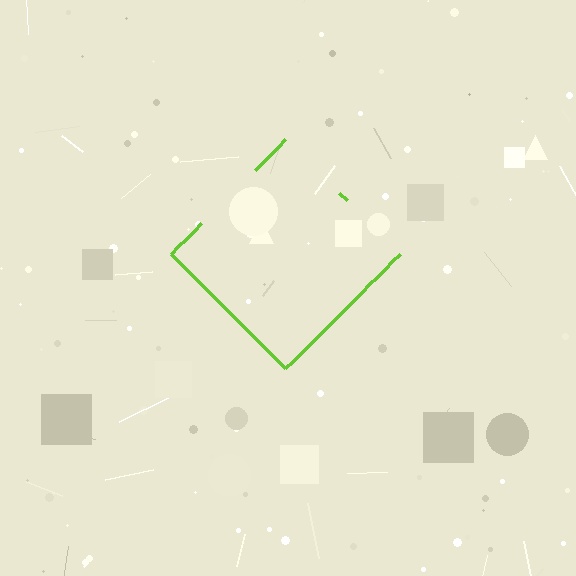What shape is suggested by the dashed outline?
The dashed outline suggests a diamond.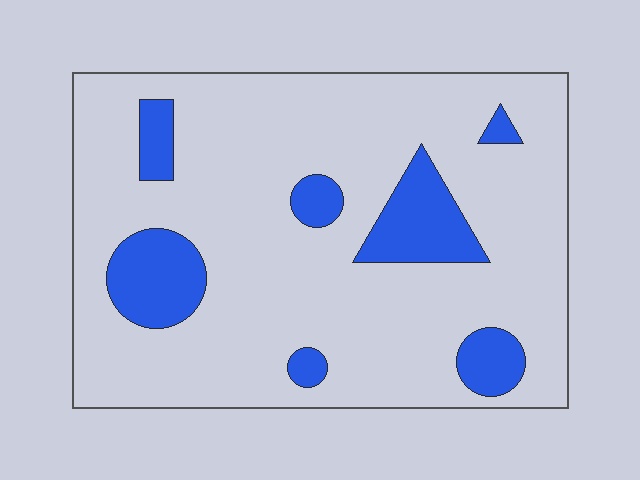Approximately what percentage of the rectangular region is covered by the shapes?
Approximately 15%.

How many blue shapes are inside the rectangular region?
7.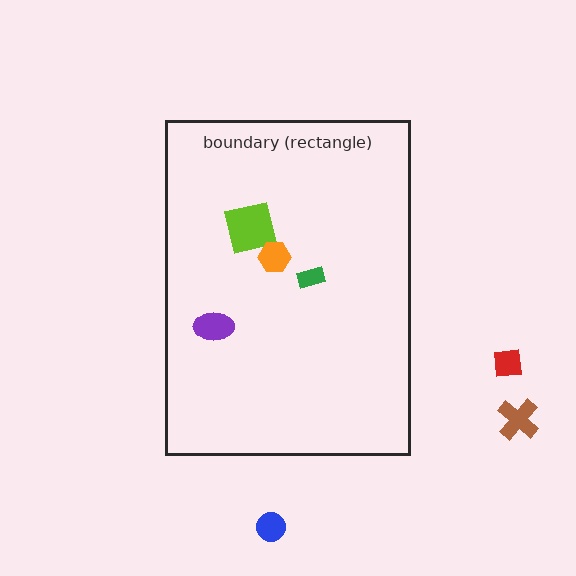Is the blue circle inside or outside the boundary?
Outside.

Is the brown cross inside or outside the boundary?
Outside.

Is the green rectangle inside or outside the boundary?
Inside.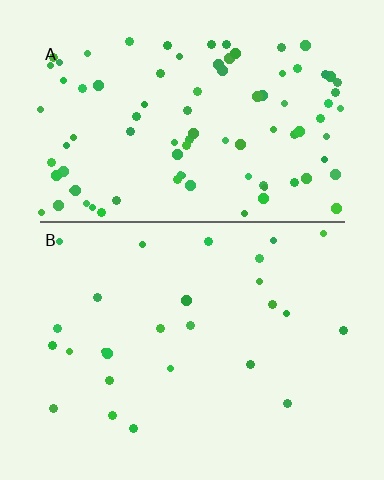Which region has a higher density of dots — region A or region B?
A (the top).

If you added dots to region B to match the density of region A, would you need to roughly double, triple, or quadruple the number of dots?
Approximately quadruple.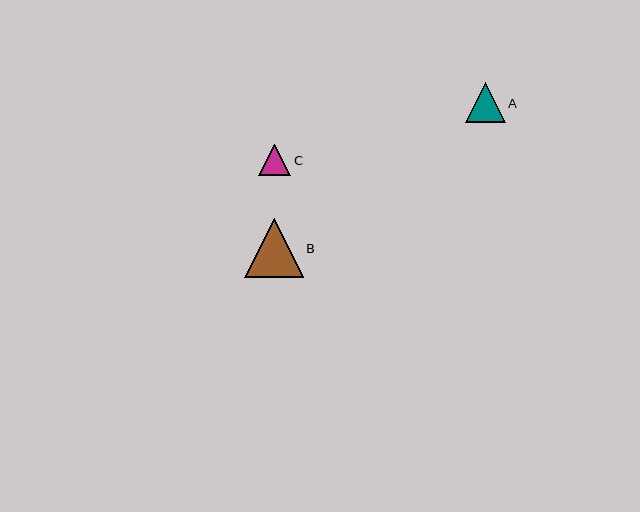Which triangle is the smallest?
Triangle C is the smallest with a size of approximately 32 pixels.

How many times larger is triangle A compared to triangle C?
Triangle A is approximately 1.3 times the size of triangle C.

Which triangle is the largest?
Triangle B is the largest with a size of approximately 59 pixels.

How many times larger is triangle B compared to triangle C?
Triangle B is approximately 1.9 times the size of triangle C.